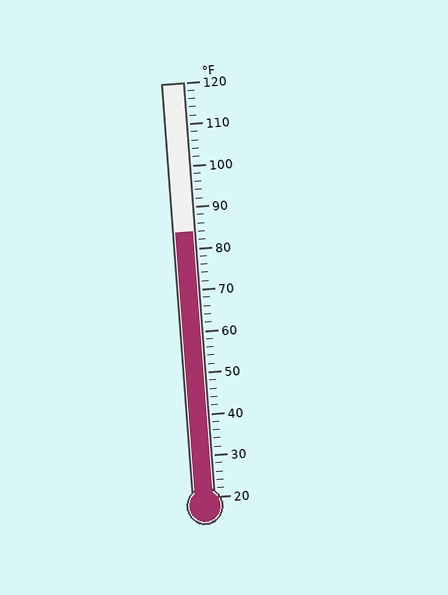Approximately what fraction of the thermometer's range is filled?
The thermometer is filled to approximately 65% of its range.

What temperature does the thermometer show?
The thermometer shows approximately 84°F.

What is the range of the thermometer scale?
The thermometer scale ranges from 20°F to 120°F.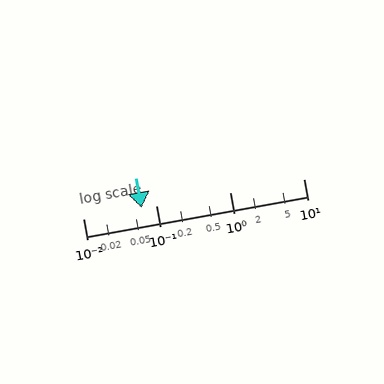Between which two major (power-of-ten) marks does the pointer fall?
The pointer is between 0.01 and 0.1.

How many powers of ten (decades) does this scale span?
The scale spans 3 decades, from 0.01 to 10.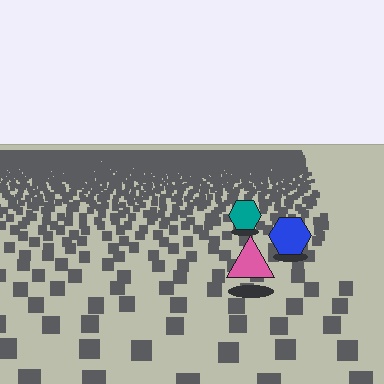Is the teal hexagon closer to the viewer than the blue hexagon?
No. The blue hexagon is closer — you can tell from the texture gradient: the ground texture is coarser near it.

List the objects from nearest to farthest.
From nearest to farthest: the pink triangle, the blue hexagon, the teal hexagon.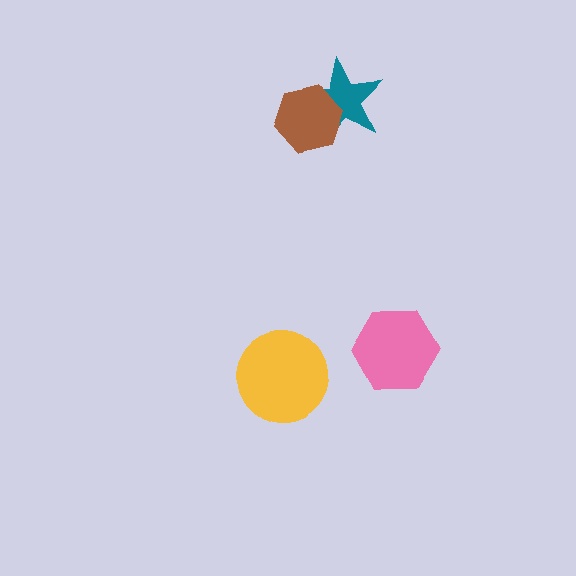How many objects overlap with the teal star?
1 object overlaps with the teal star.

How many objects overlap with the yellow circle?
0 objects overlap with the yellow circle.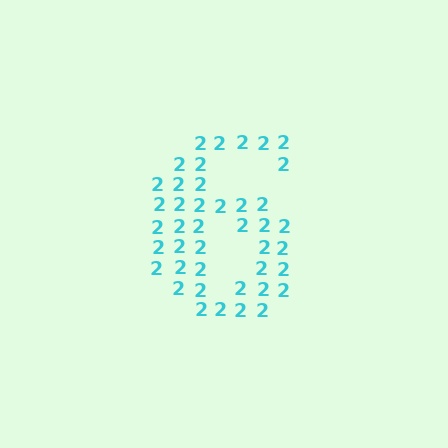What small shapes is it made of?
It is made of small digit 2's.